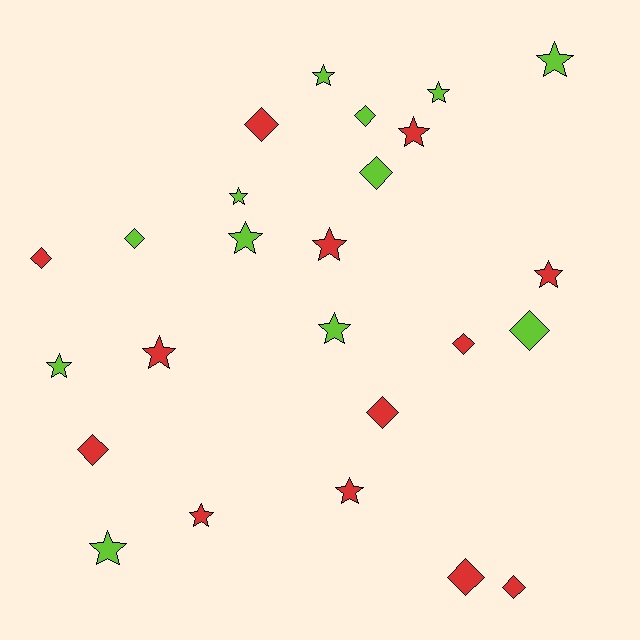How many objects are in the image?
There are 25 objects.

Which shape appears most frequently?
Star, with 14 objects.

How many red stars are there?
There are 6 red stars.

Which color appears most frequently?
Red, with 13 objects.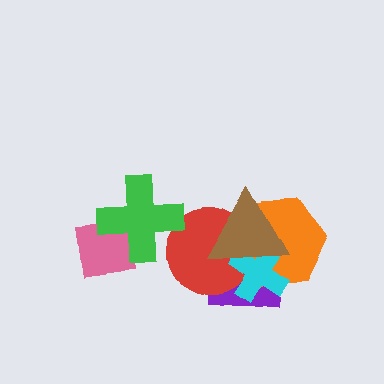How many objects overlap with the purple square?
4 objects overlap with the purple square.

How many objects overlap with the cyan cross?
4 objects overlap with the cyan cross.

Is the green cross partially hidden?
No, no other shape covers it.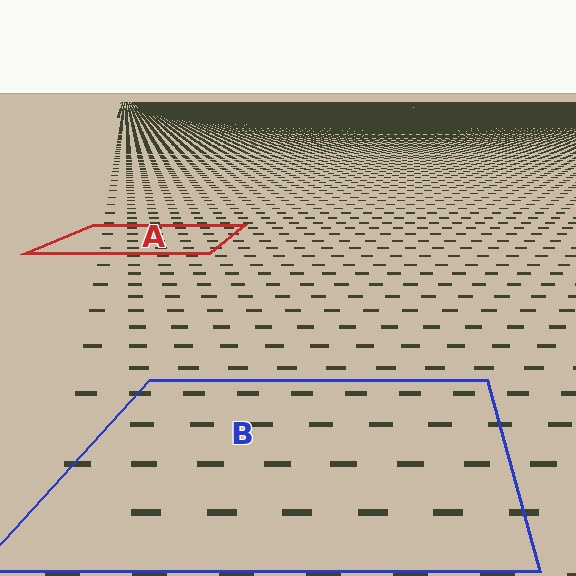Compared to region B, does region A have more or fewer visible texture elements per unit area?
Region A has more texture elements per unit area — they are packed more densely because it is farther away.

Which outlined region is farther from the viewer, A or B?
Region A is farther from the viewer — the texture elements inside it appear smaller and more densely packed.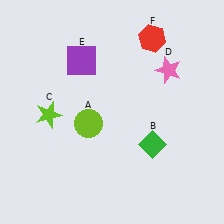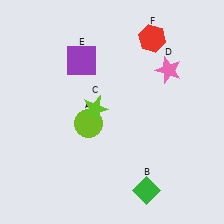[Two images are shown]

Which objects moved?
The objects that moved are: the green diamond (B), the lime star (C).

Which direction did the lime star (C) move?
The lime star (C) moved right.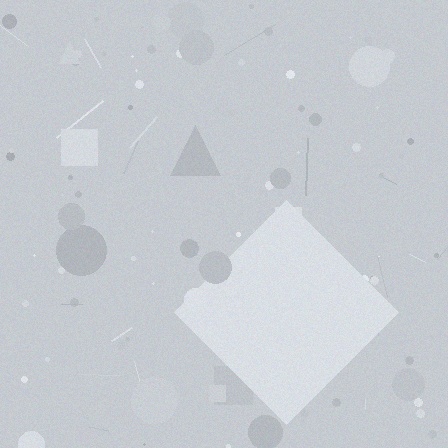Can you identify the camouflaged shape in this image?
The camouflaged shape is a diamond.